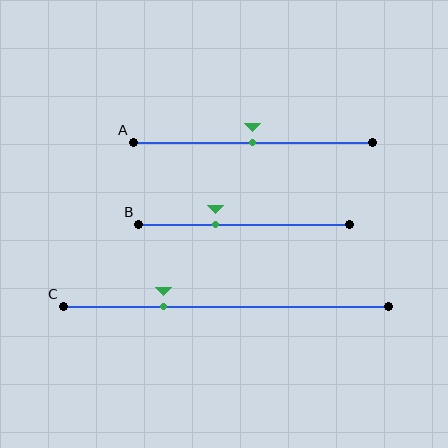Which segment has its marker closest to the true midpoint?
Segment A has its marker closest to the true midpoint.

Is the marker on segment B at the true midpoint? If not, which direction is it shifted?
No, the marker on segment B is shifted to the left by about 14% of the segment length.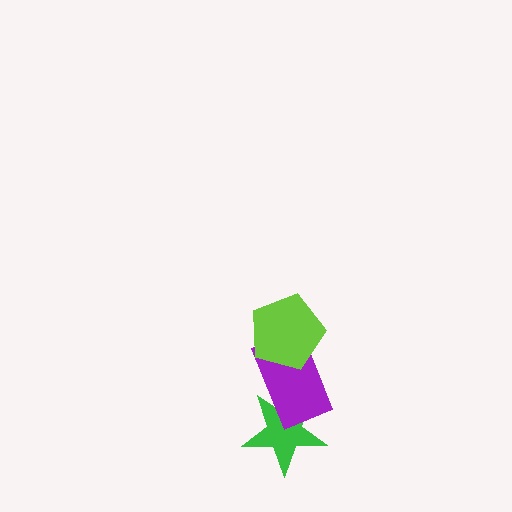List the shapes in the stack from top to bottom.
From top to bottom: the lime pentagon, the purple rectangle, the green star.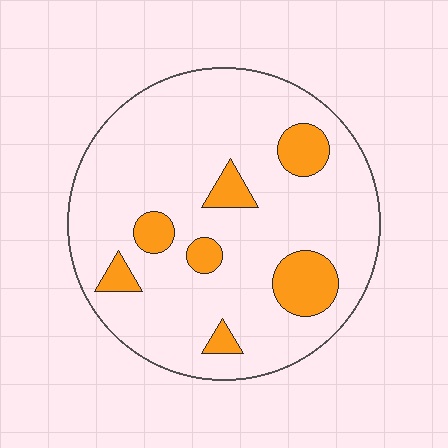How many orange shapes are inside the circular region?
7.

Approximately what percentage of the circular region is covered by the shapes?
Approximately 15%.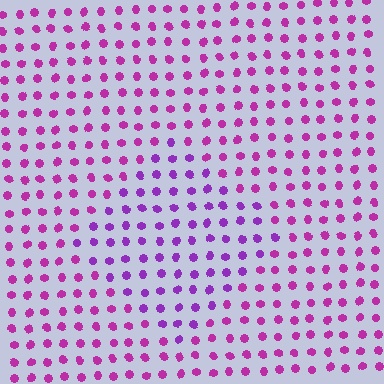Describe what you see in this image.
The image is filled with small magenta elements in a uniform arrangement. A diamond-shaped region is visible where the elements are tinted to a slightly different hue, forming a subtle color boundary.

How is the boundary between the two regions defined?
The boundary is defined purely by a slight shift in hue (about 27 degrees). Spacing, size, and orientation are identical on both sides.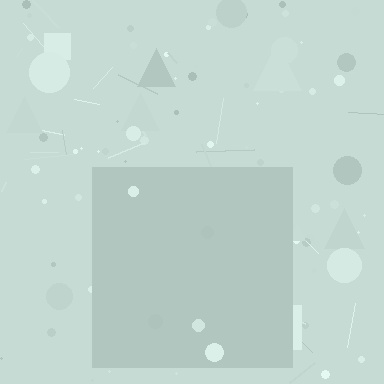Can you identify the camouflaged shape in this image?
The camouflaged shape is a square.